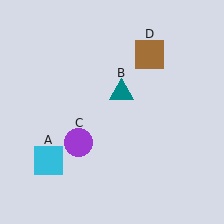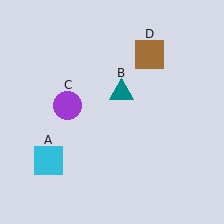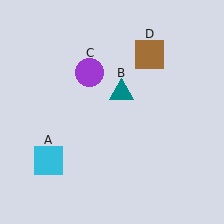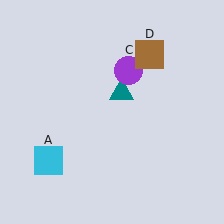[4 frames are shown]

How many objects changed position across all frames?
1 object changed position: purple circle (object C).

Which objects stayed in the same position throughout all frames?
Cyan square (object A) and teal triangle (object B) and brown square (object D) remained stationary.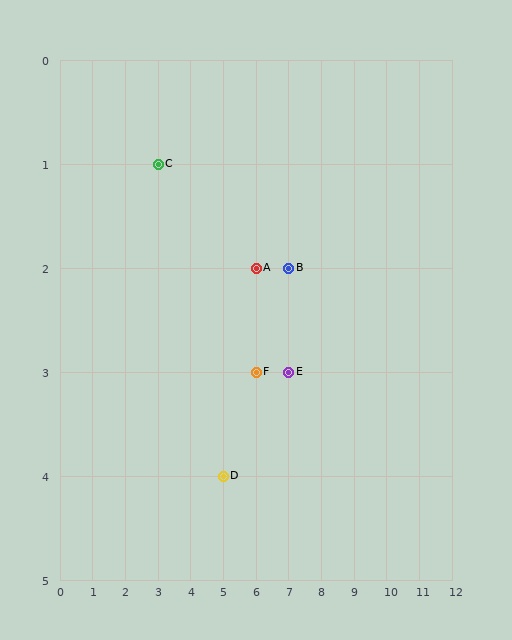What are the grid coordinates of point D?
Point D is at grid coordinates (5, 4).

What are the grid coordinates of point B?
Point B is at grid coordinates (7, 2).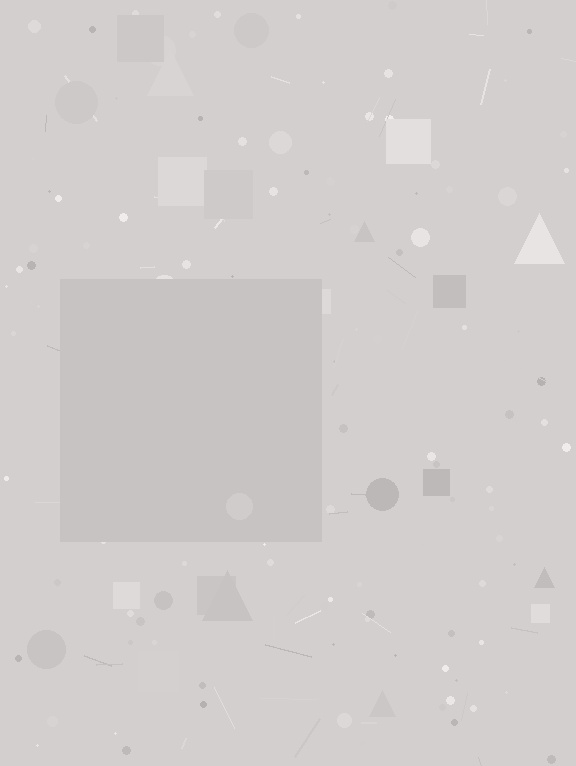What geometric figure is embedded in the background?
A square is embedded in the background.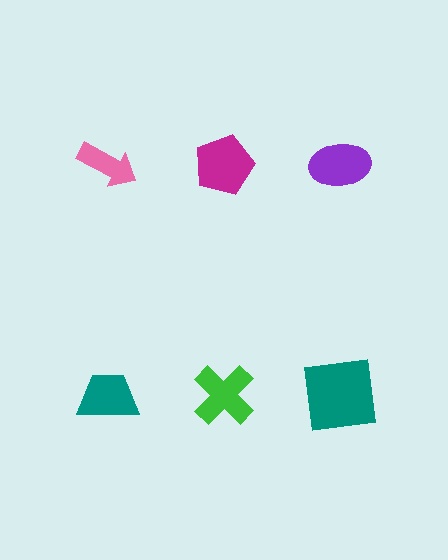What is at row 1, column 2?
A magenta pentagon.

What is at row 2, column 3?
A teal square.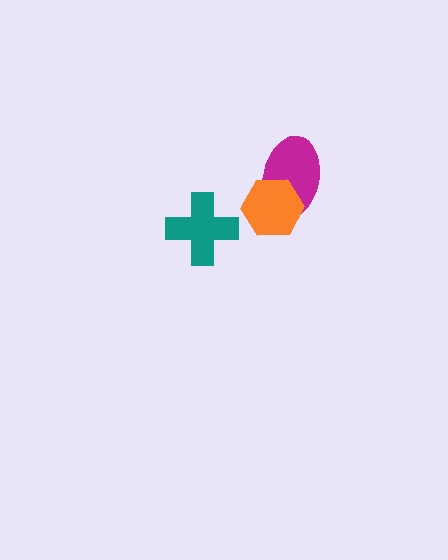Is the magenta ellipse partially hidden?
Yes, it is partially covered by another shape.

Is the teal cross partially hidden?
No, no other shape covers it.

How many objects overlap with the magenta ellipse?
1 object overlaps with the magenta ellipse.